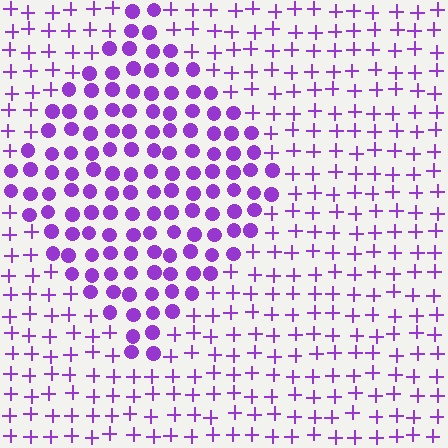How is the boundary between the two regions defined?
The boundary is defined by a change in element shape: circles inside vs. plus signs outside. All elements share the same color and spacing.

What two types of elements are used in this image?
The image uses circles inside the diamond region and plus signs outside it.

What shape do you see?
I see a diamond.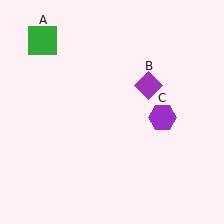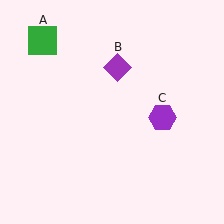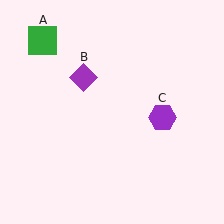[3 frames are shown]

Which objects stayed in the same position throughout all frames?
Green square (object A) and purple hexagon (object C) remained stationary.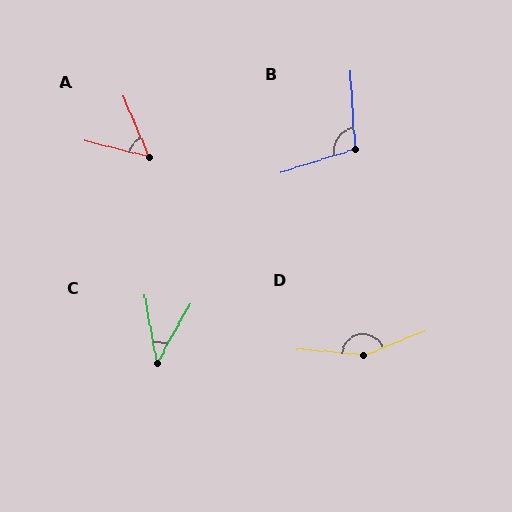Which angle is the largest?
D, at approximately 153 degrees.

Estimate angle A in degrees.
Approximately 53 degrees.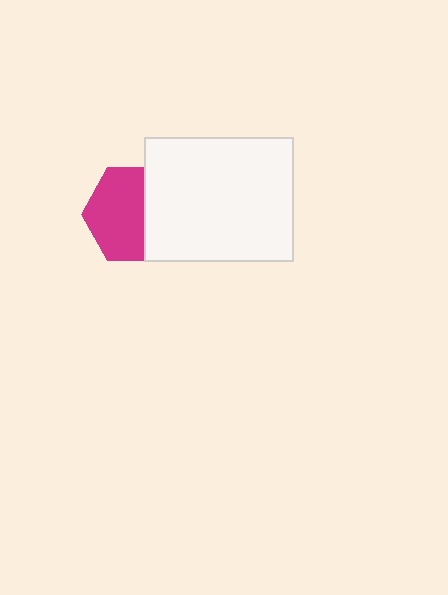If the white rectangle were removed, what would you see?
You would see the complete magenta hexagon.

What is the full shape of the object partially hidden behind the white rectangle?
The partially hidden object is a magenta hexagon.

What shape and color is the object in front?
The object in front is a white rectangle.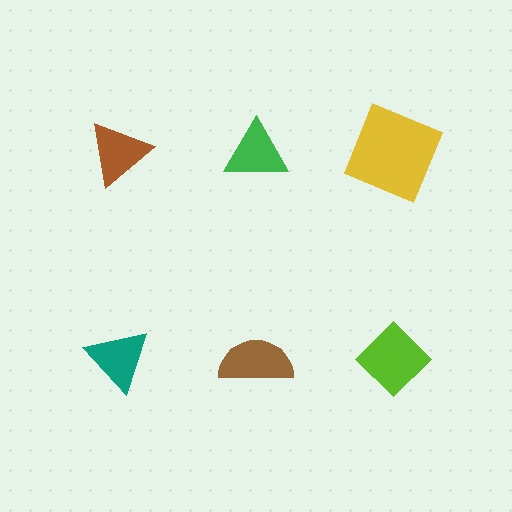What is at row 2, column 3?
A lime diamond.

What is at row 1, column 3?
A yellow square.